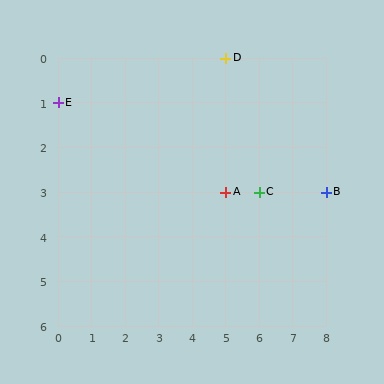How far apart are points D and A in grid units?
Points D and A are 3 rows apart.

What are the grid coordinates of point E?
Point E is at grid coordinates (0, 1).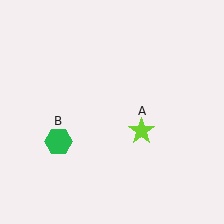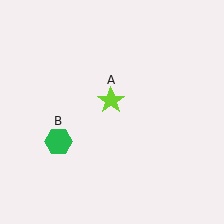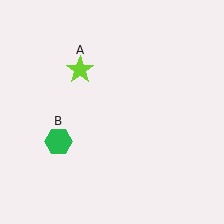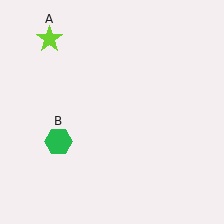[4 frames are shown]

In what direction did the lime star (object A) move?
The lime star (object A) moved up and to the left.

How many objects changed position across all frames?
1 object changed position: lime star (object A).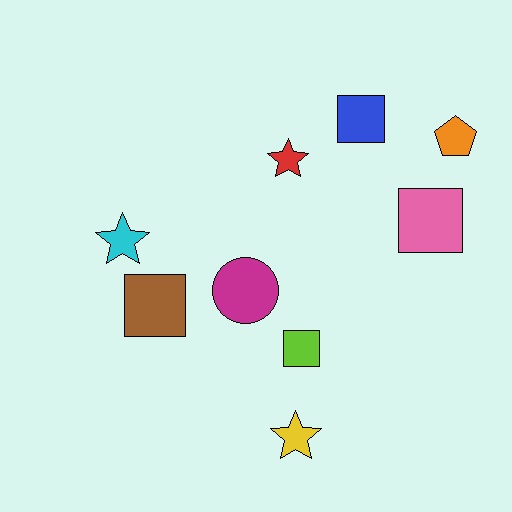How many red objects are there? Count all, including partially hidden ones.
There is 1 red object.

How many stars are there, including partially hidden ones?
There are 3 stars.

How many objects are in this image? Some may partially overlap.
There are 9 objects.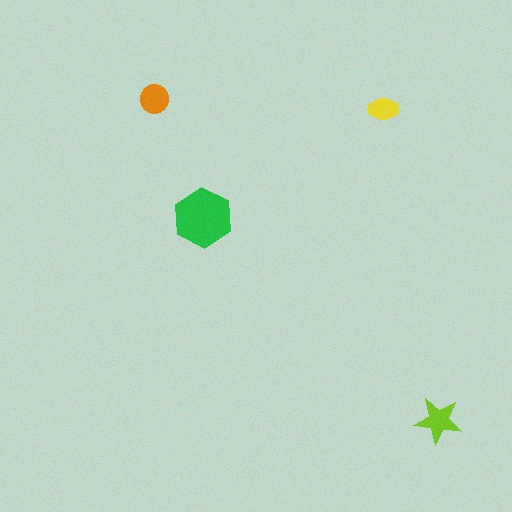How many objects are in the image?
There are 4 objects in the image.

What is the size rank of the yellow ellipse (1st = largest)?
4th.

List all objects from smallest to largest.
The yellow ellipse, the orange circle, the lime star, the green hexagon.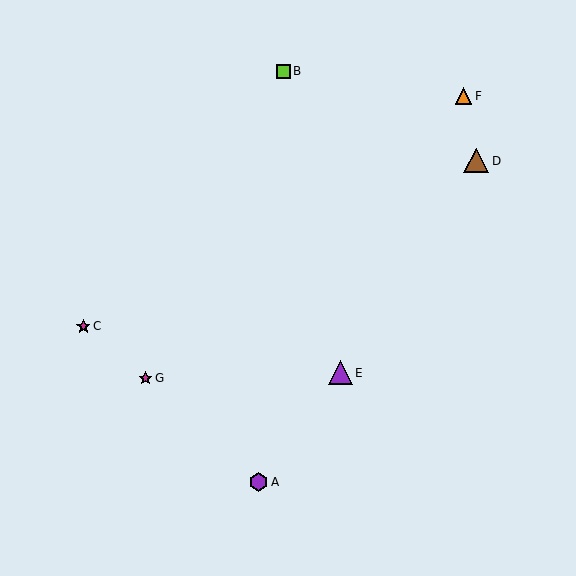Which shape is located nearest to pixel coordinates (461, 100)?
The orange triangle (labeled F) at (464, 96) is nearest to that location.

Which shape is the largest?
The brown triangle (labeled D) is the largest.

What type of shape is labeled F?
Shape F is an orange triangle.